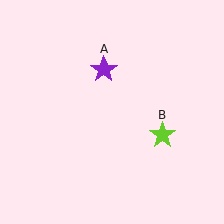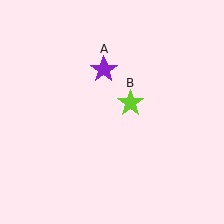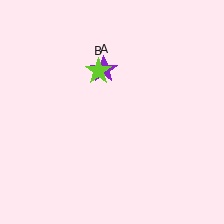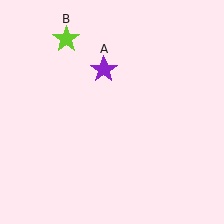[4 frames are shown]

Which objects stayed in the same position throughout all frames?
Purple star (object A) remained stationary.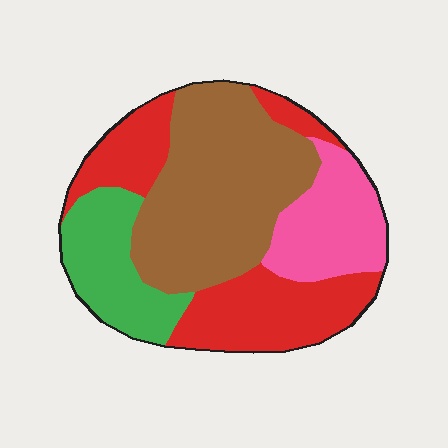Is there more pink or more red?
Red.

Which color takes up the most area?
Brown, at roughly 35%.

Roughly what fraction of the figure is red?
Red covers roughly 30% of the figure.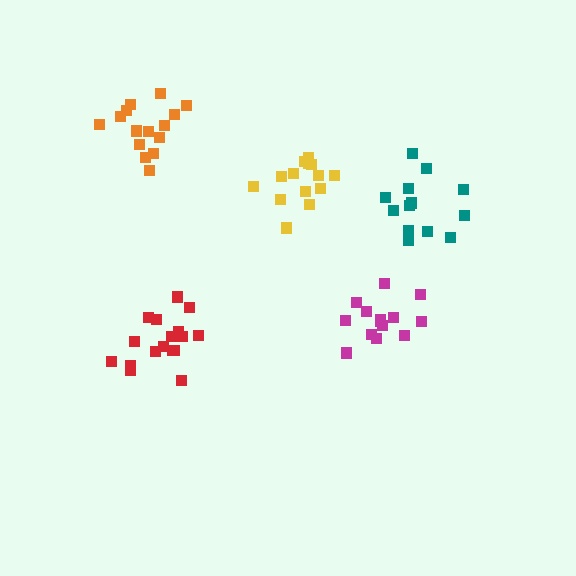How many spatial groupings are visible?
There are 5 spatial groupings.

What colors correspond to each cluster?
The clusters are colored: magenta, red, teal, yellow, orange.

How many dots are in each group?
Group 1: 14 dots, Group 2: 17 dots, Group 3: 13 dots, Group 4: 14 dots, Group 5: 15 dots (73 total).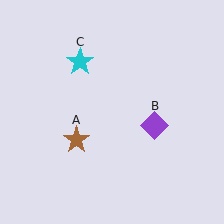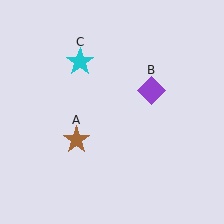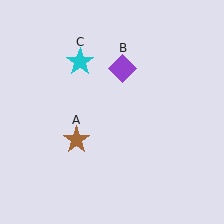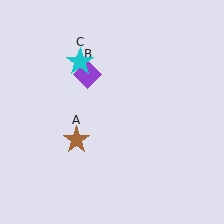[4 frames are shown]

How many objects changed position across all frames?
1 object changed position: purple diamond (object B).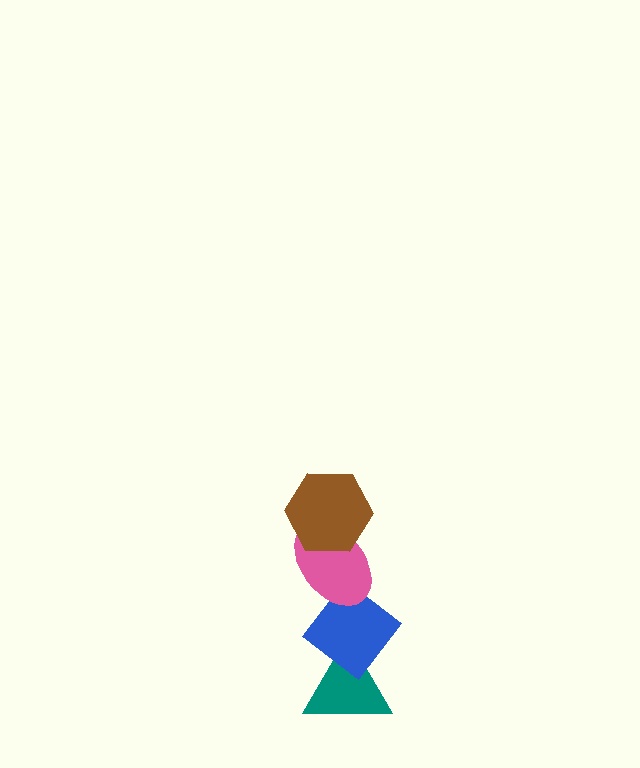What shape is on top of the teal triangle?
The blue diamond is on top of the teal triangle.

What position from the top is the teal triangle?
The teal triangle is 4th from the top.